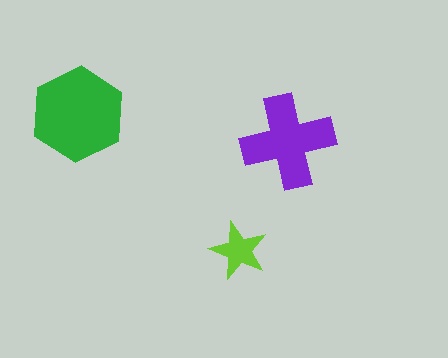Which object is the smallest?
The lime star.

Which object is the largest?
The green hexagon.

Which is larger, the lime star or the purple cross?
The purple cross.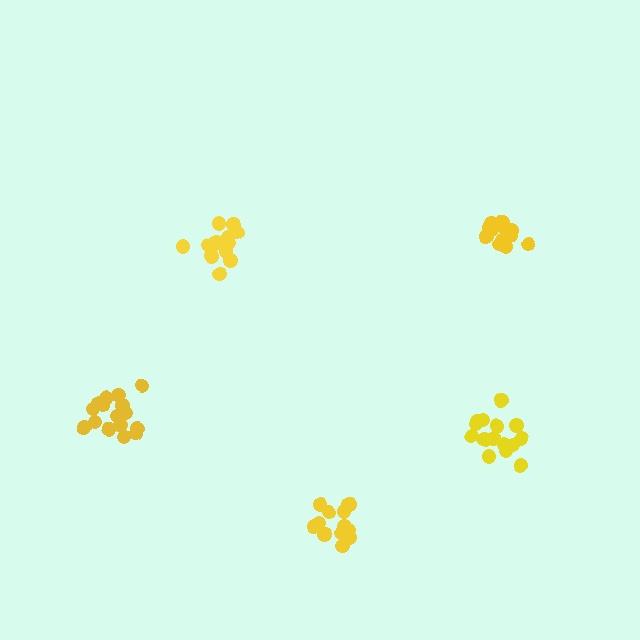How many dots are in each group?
Group 1: 14 dots, Group 2: 14 dots, Group 3: 17 dots, Group 4: 13 dots, Group 5: 16 dots (74 total).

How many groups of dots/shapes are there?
There are 5 groups.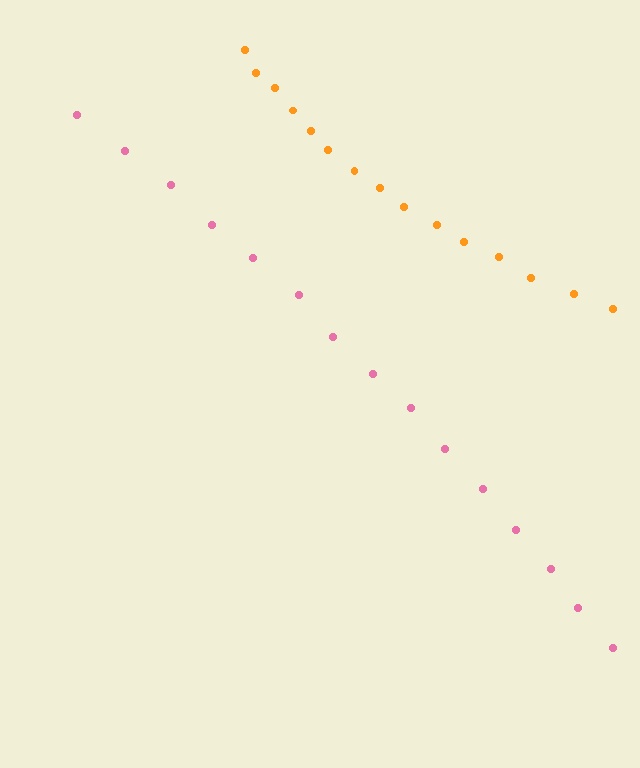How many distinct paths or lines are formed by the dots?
There are 2 distinct paths.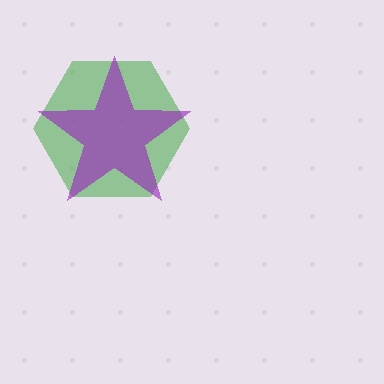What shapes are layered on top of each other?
The layered shapes are: a green hexagon, a purple star.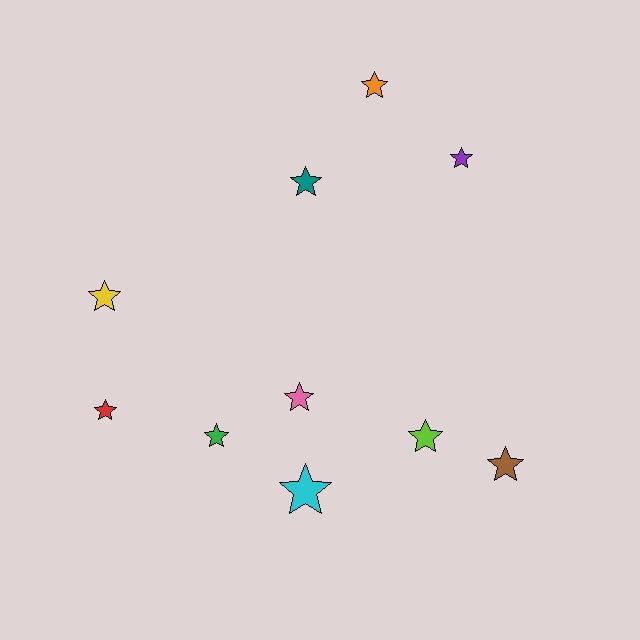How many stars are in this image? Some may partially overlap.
There are 10 stars.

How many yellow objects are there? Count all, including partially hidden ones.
There is 1 yellow object.